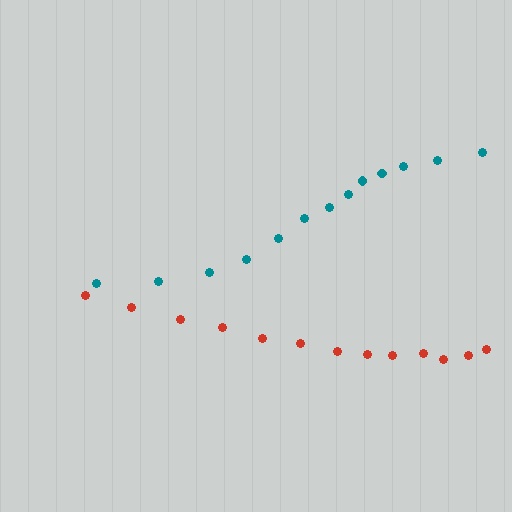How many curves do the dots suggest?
There are 2 distinct paths.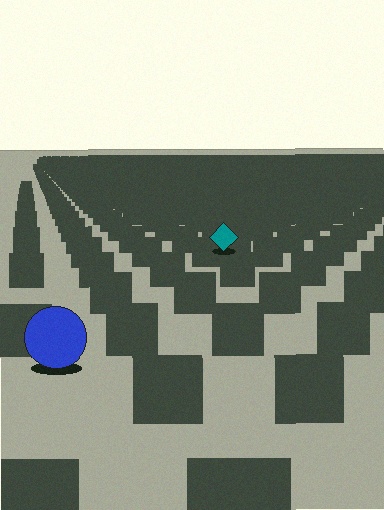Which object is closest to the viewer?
The blue circle is closest. The texture marks near it are larger and more spread out.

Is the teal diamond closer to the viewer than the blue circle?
No. The blue circle is closer — you can tell from the texture gradient: the ground texture is coarser near it.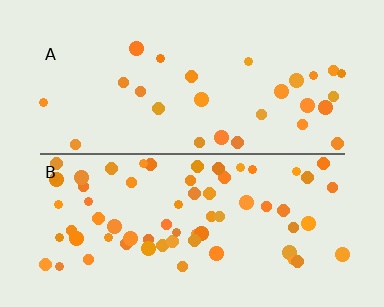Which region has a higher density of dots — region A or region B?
B (the bottom).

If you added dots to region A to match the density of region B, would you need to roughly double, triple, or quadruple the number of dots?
Approximately double.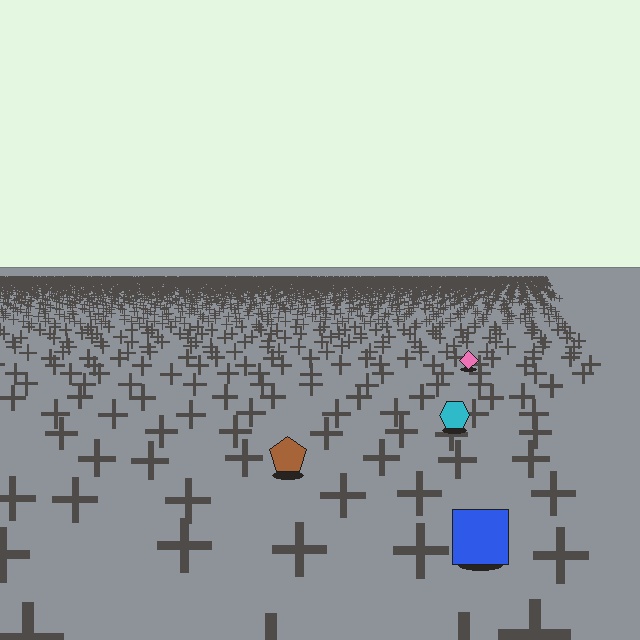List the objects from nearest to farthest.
From nearest to farthest: the blue square, the brown pentagon, the cyan hexagon, the pink diamond.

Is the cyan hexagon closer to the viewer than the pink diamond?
Yes. The cyan hexagon is closer — you can tell from the texture gradient: the ground texture is coarser near it.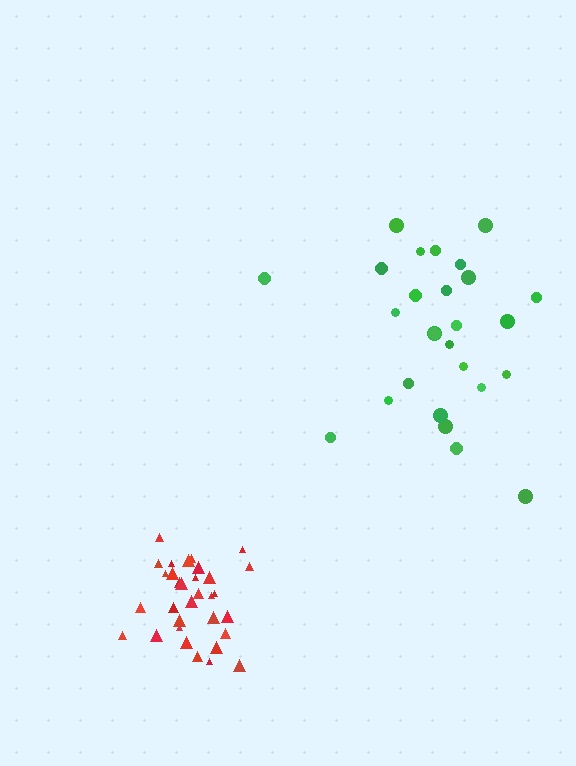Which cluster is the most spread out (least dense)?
Green.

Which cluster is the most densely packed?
Red.